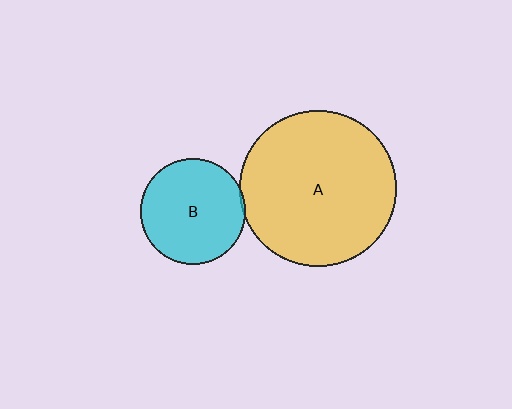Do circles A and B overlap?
Yes.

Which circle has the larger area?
Circle A (yellow).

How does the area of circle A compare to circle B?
Approximately 2.2 times.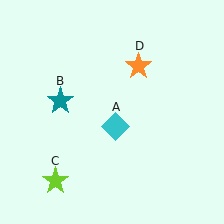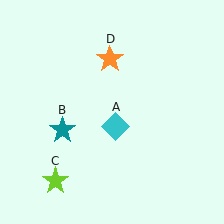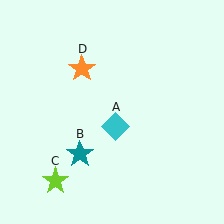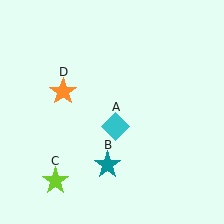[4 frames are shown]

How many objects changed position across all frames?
2 objects changed position: teal star (object B), orange star (object D).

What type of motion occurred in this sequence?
The teal star (object B), orange star (object D) rotated counterclockwise around the center of the scene.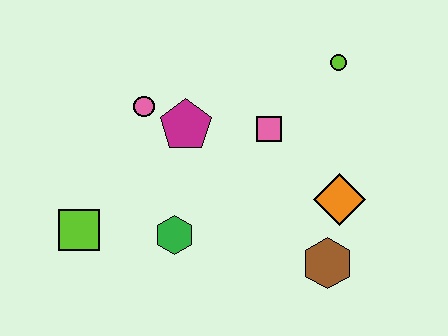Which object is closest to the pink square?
The magenta pentagon is closest to the pink square.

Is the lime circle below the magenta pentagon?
No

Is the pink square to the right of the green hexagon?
Yes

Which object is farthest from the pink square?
The lime square is farthest from the pink square.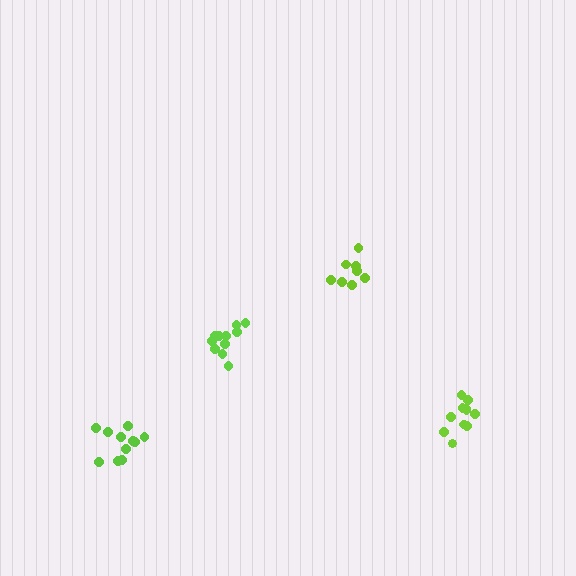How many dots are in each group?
Group 1: 11 dots, Group 2: 8 dots, Group 3: 11 dots, Group 4: 11 dots (41 total).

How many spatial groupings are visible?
There are 4 spatial groupings.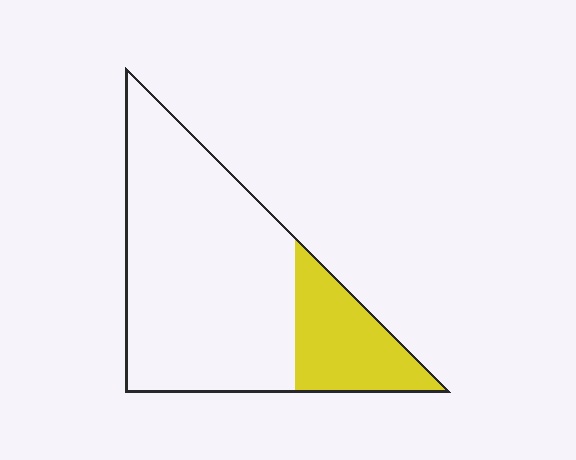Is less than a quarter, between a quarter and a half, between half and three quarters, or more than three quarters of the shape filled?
Less than a quarter.